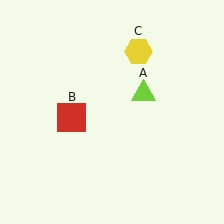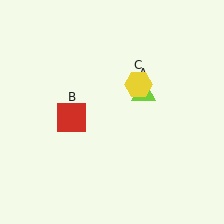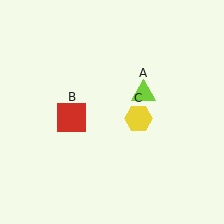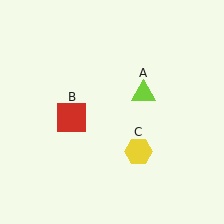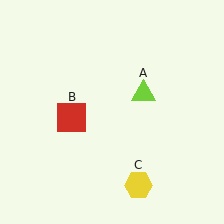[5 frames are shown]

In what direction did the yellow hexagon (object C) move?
The yellow hexagon (object C) moved down.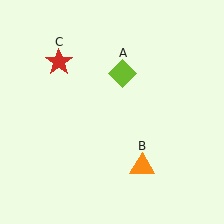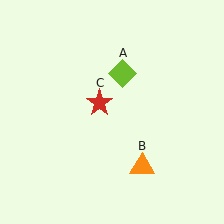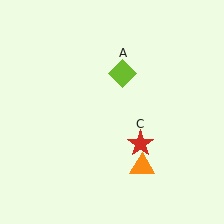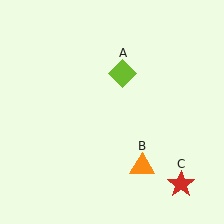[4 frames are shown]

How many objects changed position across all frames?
1 object changed position: red star (object C).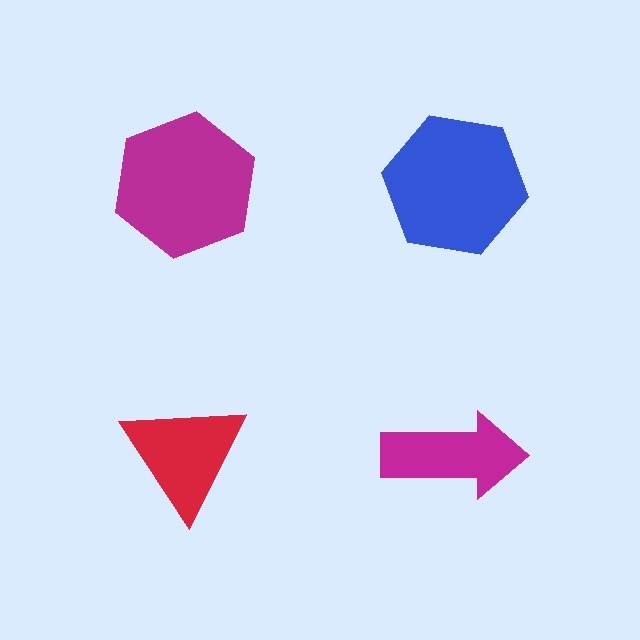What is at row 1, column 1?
A magenta hexagon.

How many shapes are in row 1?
2 shapes.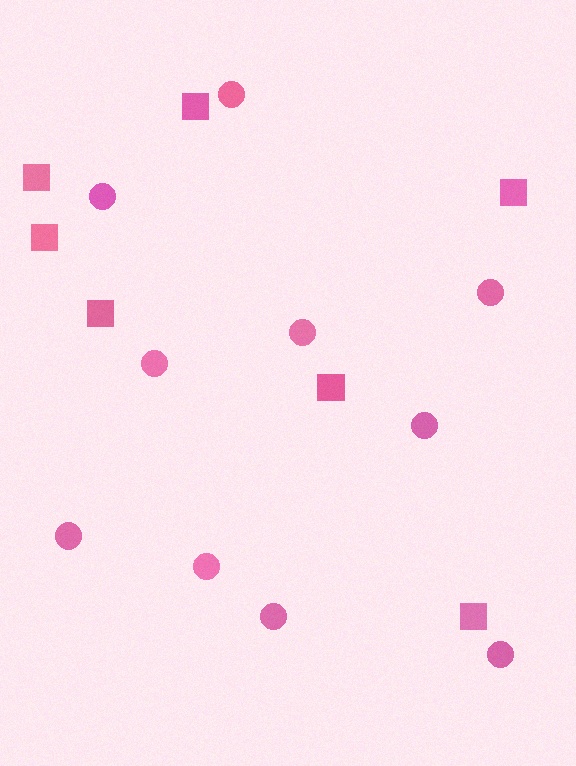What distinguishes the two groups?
There are 2 groups: one group of squares (7) and one group of circles (10).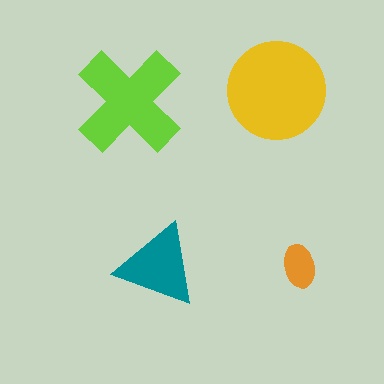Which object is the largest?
The yellow circle.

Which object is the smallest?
The orange ellipse.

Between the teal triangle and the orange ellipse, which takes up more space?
The teal triangle.